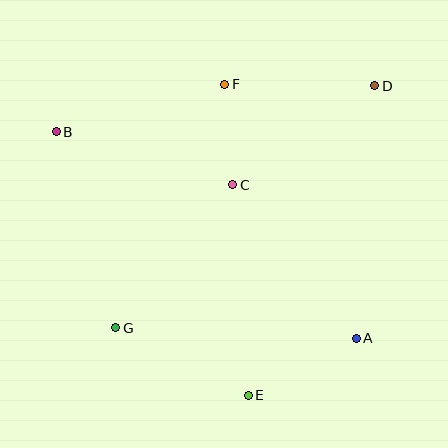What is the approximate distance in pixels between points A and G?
The distance between A and G is approximately 241 pixels.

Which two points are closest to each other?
Points C and F are closest to each other.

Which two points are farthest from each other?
Points A and B are farthest from each other.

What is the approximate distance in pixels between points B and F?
The distance between B and F is approximately 175 pixels.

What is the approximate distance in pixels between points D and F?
The distance between D and F is approximately 150 pixels.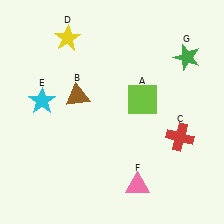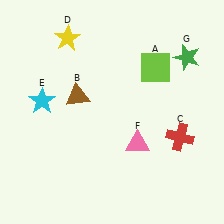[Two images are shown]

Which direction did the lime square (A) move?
The lime square (A) moved up.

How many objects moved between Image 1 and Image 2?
2 objects moved between the two images.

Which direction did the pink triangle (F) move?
The pink triangle (F) moved up.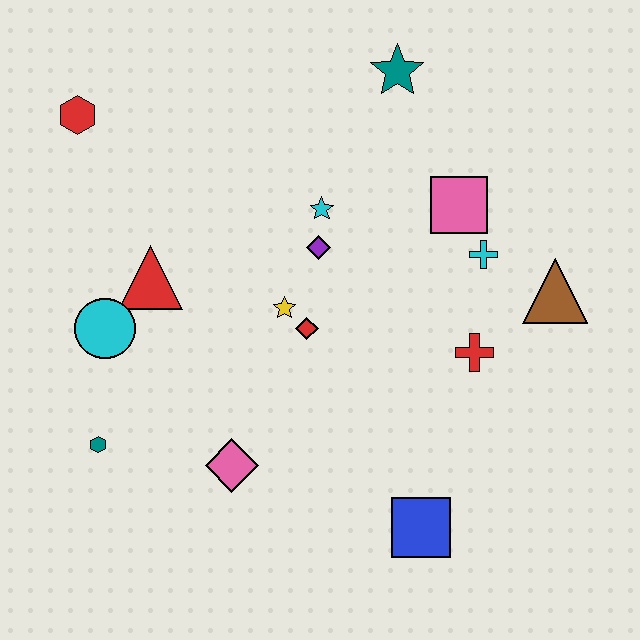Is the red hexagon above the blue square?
Yes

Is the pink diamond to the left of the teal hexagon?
No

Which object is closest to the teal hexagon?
The cyan circle is closest to the teal hexagon.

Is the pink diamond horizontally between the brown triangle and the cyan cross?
No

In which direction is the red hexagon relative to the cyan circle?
The red hexagon is above the cyan circle.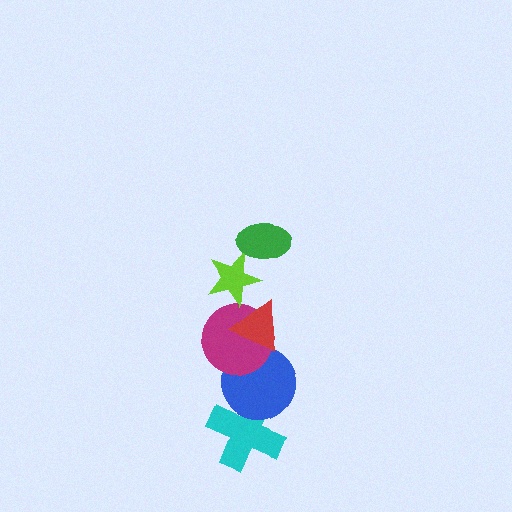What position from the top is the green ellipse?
The green ellipse is 1st from the top.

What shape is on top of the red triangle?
The lime star is on top of the red triangle.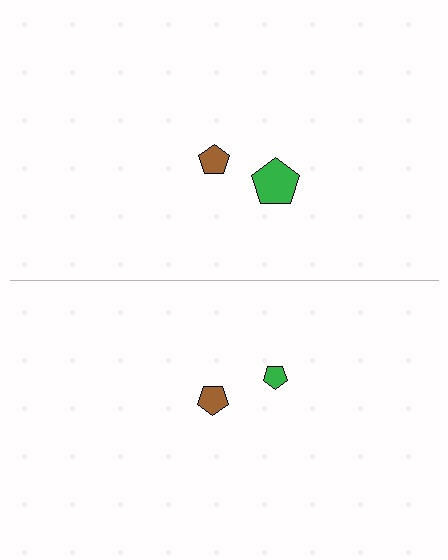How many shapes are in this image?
There are 4 shapes in this image.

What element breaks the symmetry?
The green pentagon on the bottom side has a different size than its mirror counterpart.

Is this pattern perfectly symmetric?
No, the pattern is not perfectly symmetric. The green pentagon on the bottom side has a different size than its mirror counterpart.